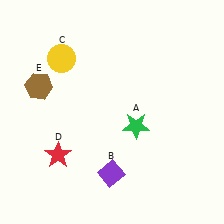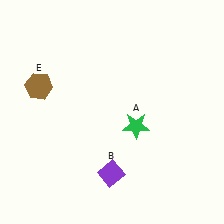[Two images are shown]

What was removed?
The red star (D), the yellow circle (C) were removed in Image 2.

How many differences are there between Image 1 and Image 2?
There are 2 differences between the two images.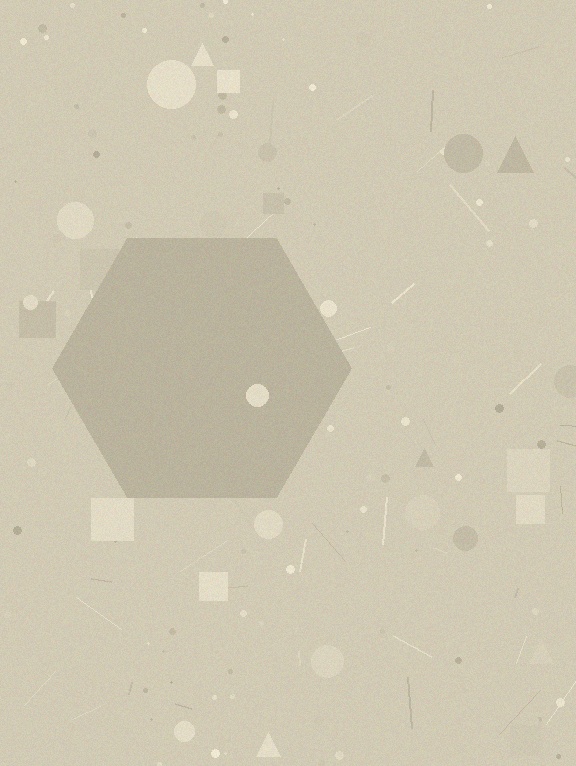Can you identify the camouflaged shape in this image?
The camouflaged shape is a hexagon.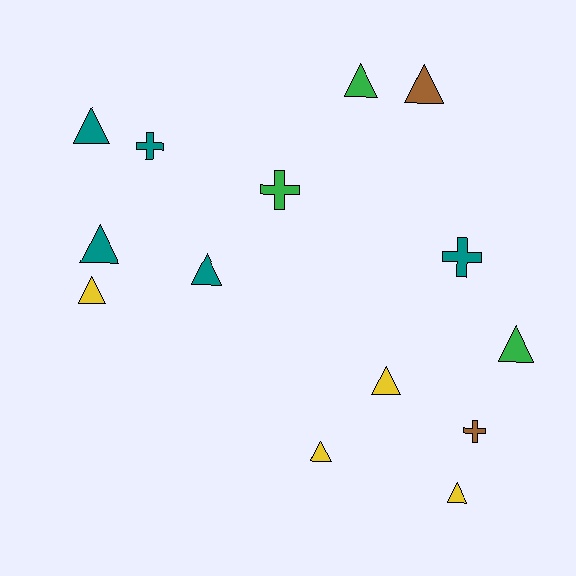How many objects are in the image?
There are 14 objects.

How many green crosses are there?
There is 1 green cross.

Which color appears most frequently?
Teal, with 5 objects.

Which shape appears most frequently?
Triangle, with 10 objects.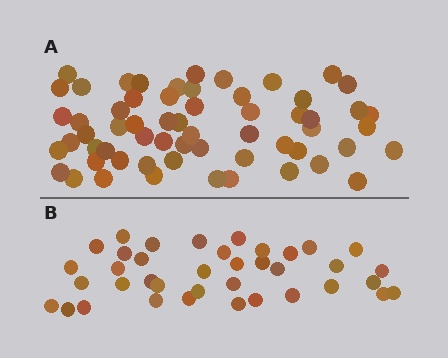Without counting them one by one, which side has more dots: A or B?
Region A (the top region) has more dots.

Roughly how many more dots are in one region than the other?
Region A has approximately 20 more dots than region B.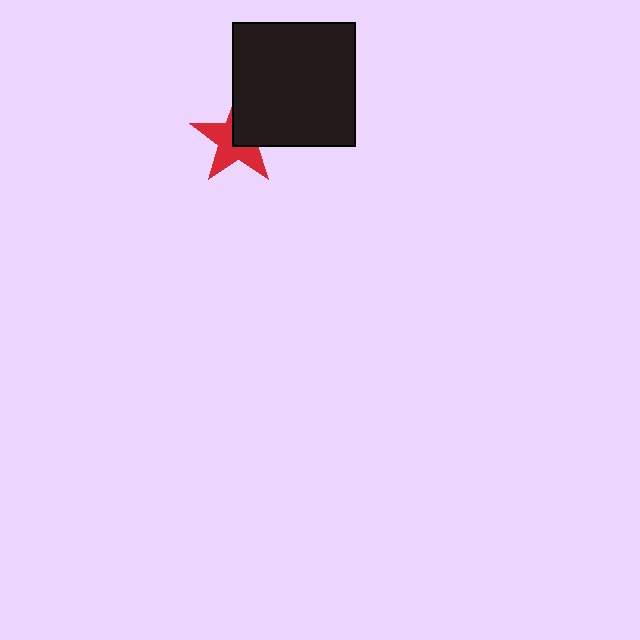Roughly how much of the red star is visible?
About half of it is visible (roughly 56%).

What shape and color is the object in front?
The object in front is a black square.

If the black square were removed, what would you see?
You would see the complete red star.